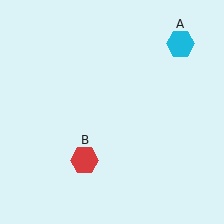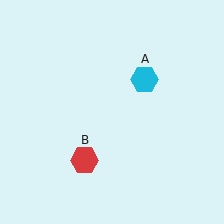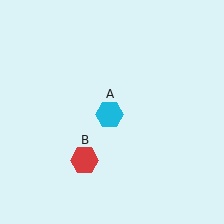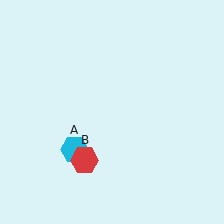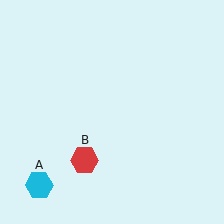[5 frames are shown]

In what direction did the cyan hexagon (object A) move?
The cyan hexagon (object A) moved down and to the left.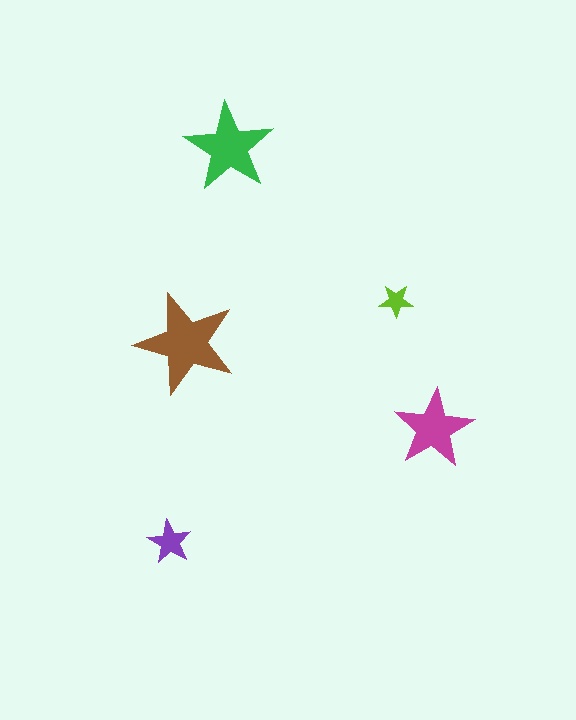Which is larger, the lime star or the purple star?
The purple one.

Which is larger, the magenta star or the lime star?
The magenta one.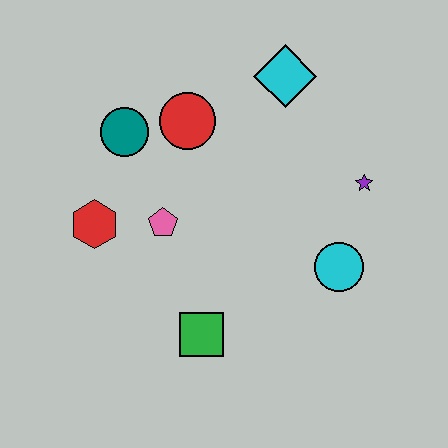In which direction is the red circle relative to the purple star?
The red circle is to the left of the purple star.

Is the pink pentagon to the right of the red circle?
No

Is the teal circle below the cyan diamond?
Yes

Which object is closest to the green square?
The pink pentagon is closest to the green square.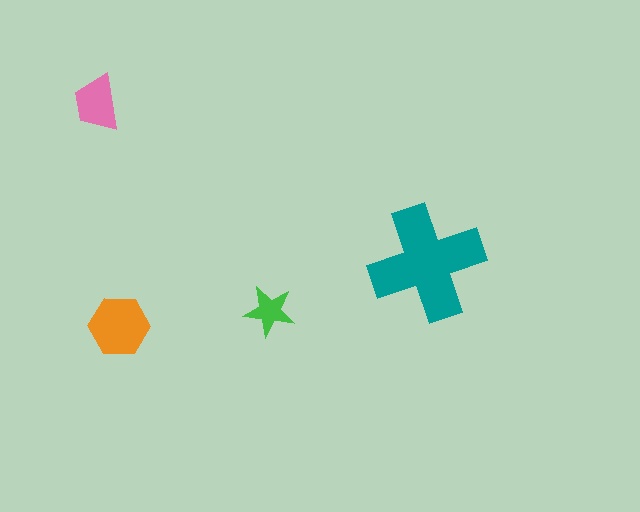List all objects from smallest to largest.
The green star, the pink trapezoid, the orange hexagon, the teal cross.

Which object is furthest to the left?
The pink trapezoid is leftmost.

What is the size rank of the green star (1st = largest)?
4th.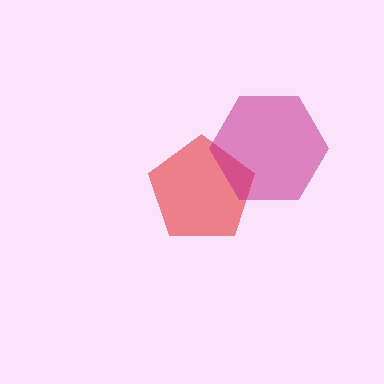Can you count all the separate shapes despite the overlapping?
Yes, there are 2 separate shapes.